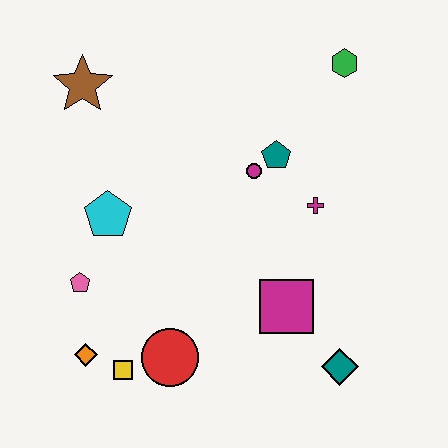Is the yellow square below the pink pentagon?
Yes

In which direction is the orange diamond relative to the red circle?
The orange diamond is to the left of the red circle.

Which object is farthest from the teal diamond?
The brown star is farthest from the teal diamond.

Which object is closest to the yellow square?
The orange diamond is closest to the yellow square.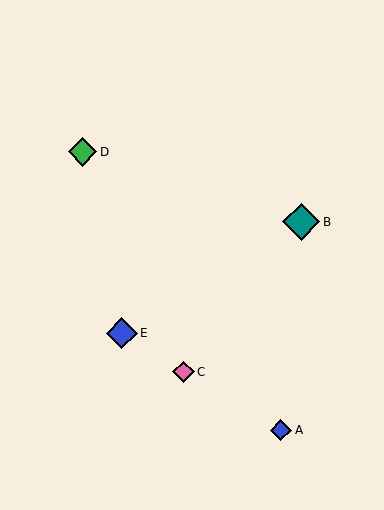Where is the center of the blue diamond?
The center of the blue diamond is at (122, 333).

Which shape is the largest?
The teal diamond (labeled B) is the largest.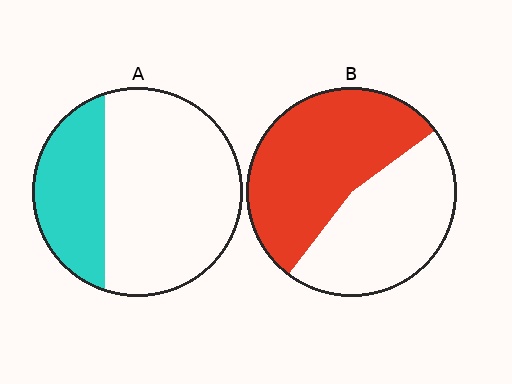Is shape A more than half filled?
No.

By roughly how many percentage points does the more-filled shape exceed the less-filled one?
By roughly 25 percentage points (B over A).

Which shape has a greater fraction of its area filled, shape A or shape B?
Shape B.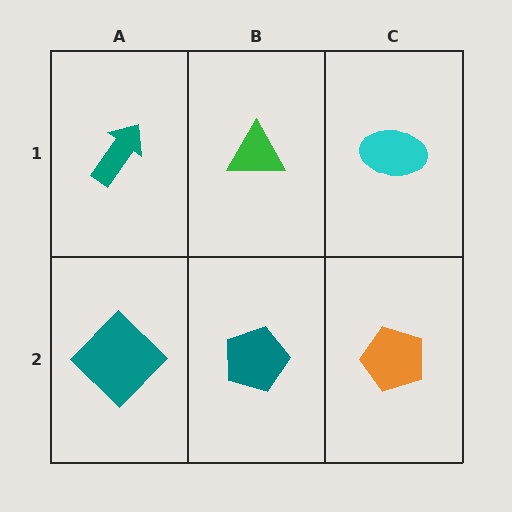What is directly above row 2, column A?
A teal arrow.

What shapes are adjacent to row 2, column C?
A cyan ellipse (row 1, column C), a teal pentagon (row 2, column B).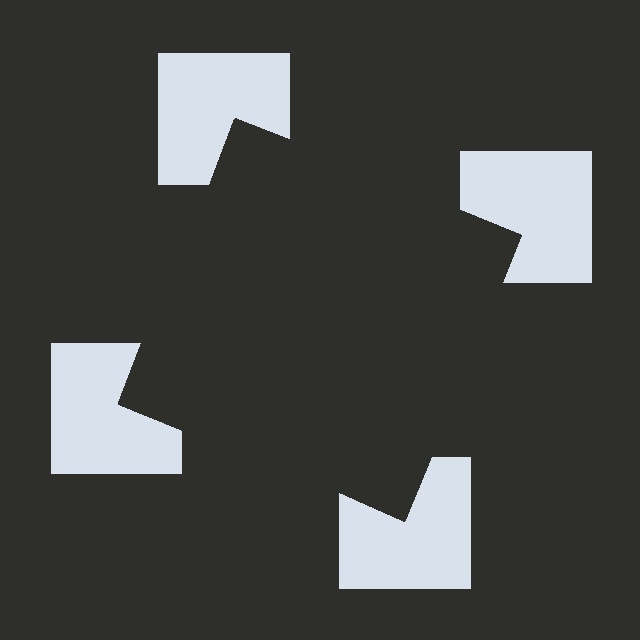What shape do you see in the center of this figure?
An illusory square — its edges are inferred from the aligned wedge cuts in the notched squares, not physically drawn.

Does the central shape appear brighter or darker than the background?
It typically appears slightly darker than the background, even though no actual brightness change is drawn.